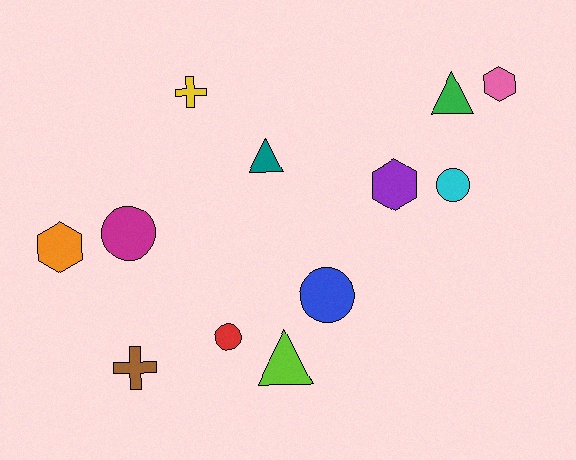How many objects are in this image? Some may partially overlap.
There are 12 objects.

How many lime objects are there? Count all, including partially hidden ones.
There is 1 lime object.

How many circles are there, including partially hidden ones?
There are 4 circles.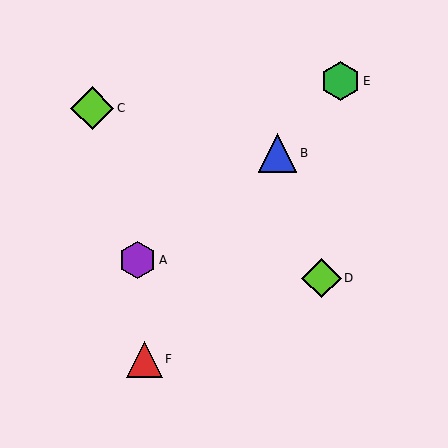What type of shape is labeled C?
Shape C is a lime diamond.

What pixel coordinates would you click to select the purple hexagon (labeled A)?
Click at (138, 260) to select the purple hexagon A.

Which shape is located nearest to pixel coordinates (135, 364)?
The red triangle (labeled F) at (144, 359) is nearest to that location.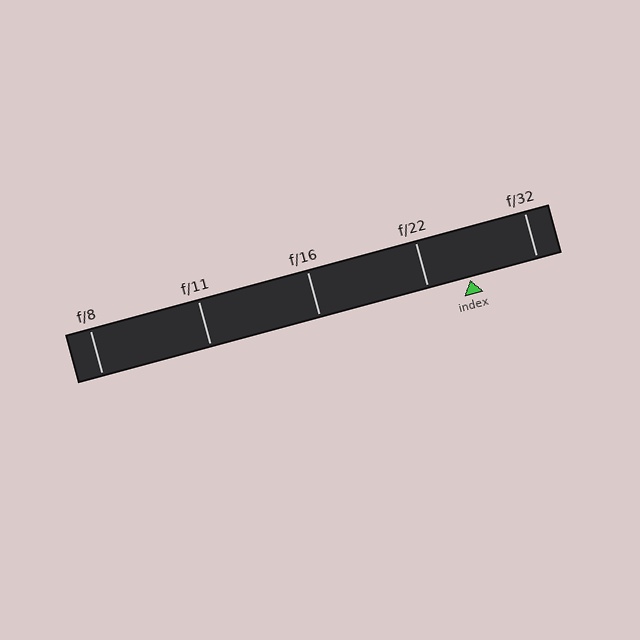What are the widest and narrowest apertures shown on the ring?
The widest aperture shown is f/8 and the narrowest is f/32.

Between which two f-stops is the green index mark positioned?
The index mark is between f/22 and f/32.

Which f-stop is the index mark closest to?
The index mark is closest to f/22.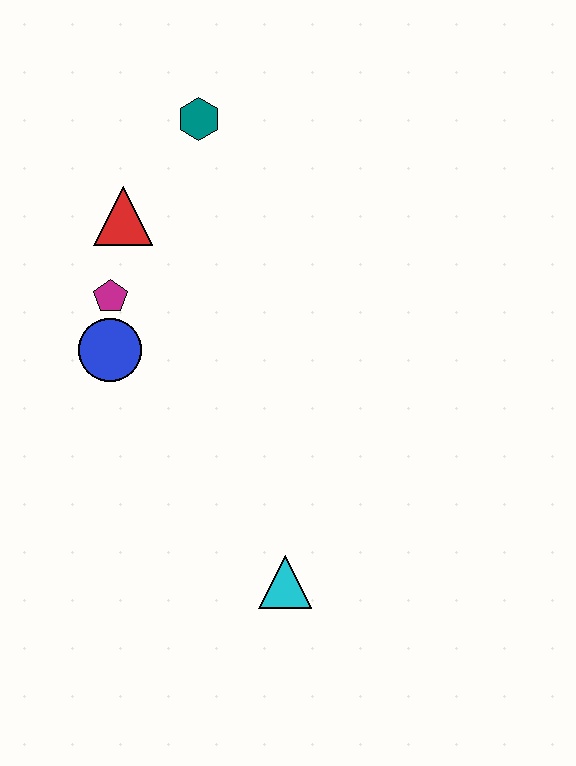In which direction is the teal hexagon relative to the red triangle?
The teal hexagon is above the red triangle.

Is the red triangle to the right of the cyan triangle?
No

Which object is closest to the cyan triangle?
The blue circle is closest to the cyan triangle.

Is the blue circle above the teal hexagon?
No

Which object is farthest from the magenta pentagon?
The cyan triangle is farthest from the magenta pentagon.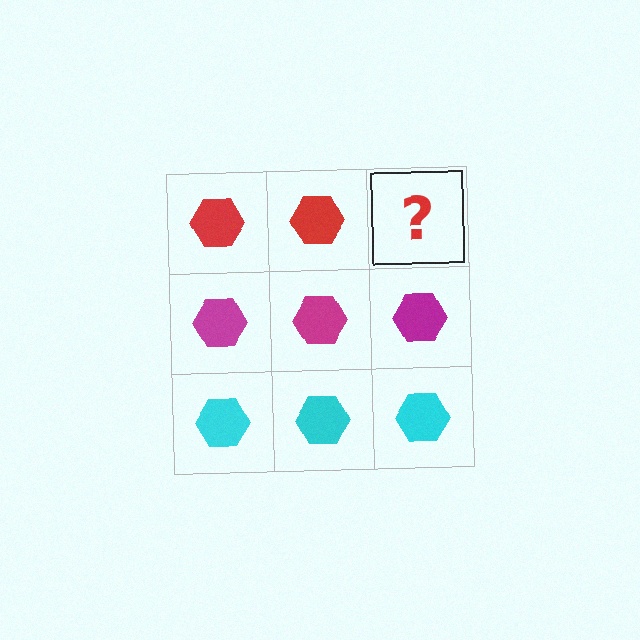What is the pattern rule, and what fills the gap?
The rule is that each row has a consistent color. The gap should be filled with a red hexagon.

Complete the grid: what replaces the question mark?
The question mark should be replaced with a red hexagon.